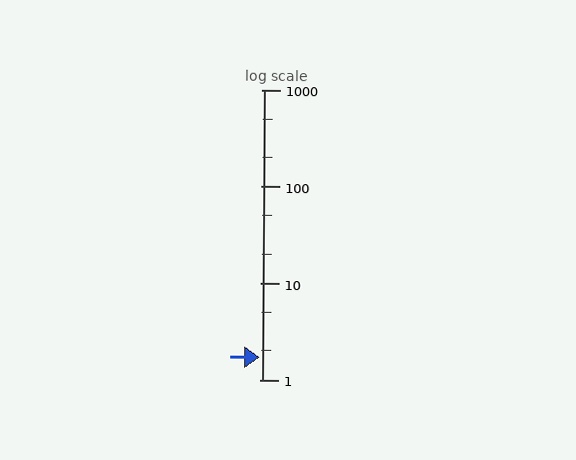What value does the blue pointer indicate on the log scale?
The pointer indicates approximately 1.7.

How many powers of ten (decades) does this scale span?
The scale spans 3 decades, from 1 to 1000.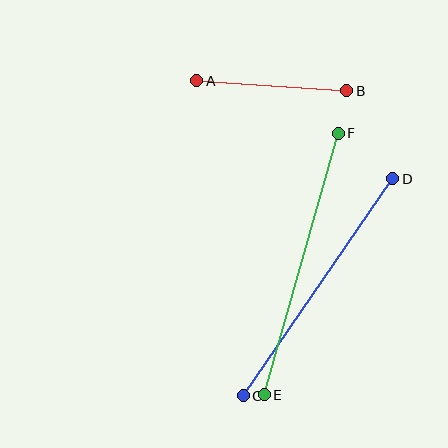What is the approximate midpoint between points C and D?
The midpoint is at approximately (318, 287) pixels.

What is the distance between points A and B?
The distance is approximately 150 pixels.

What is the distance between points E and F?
The distance is approximately 272 pixels.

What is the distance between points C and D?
The distance is approximately 263 pixels.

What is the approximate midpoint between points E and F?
The midpoint is at approximately (301, 264) pixels.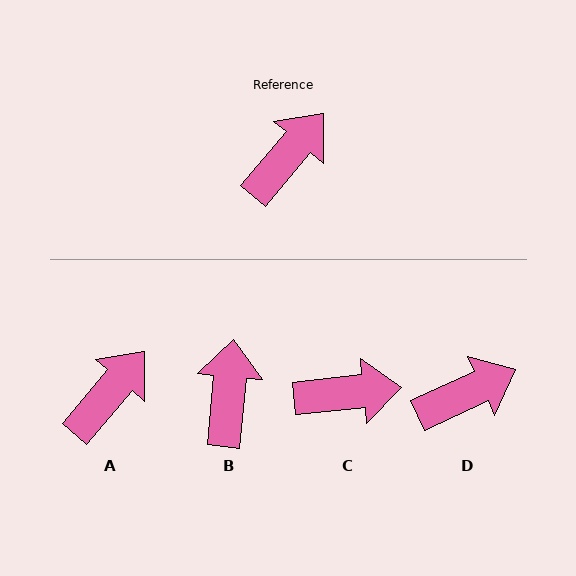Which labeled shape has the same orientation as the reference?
A.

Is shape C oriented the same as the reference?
No, it is off by about 44 degrees.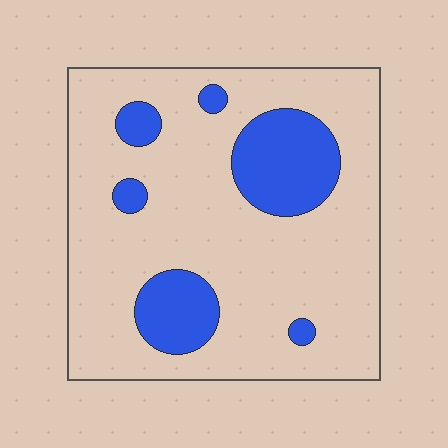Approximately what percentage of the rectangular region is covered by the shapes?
Approximately 20%.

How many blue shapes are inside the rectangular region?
6.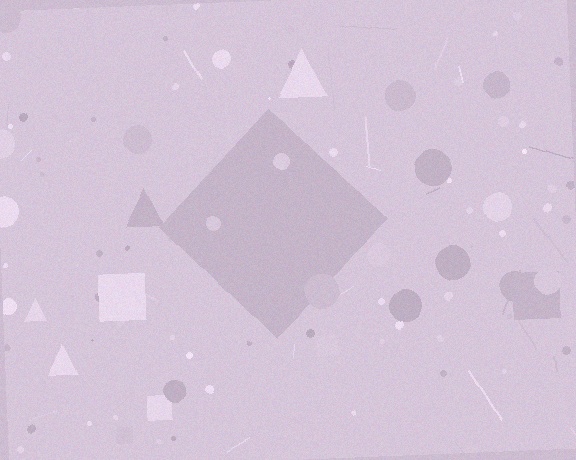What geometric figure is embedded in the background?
A diamond is embedded in the background.